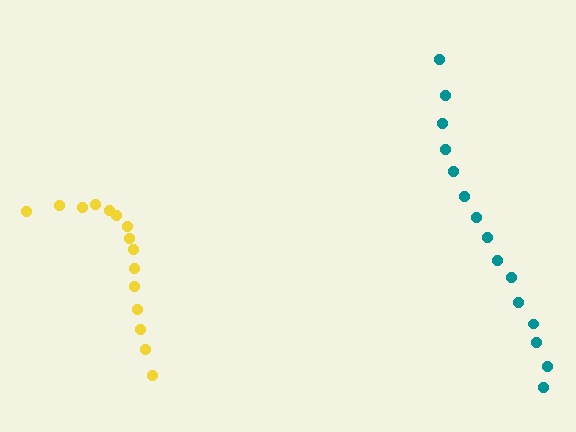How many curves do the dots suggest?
There are 2 distinct paths.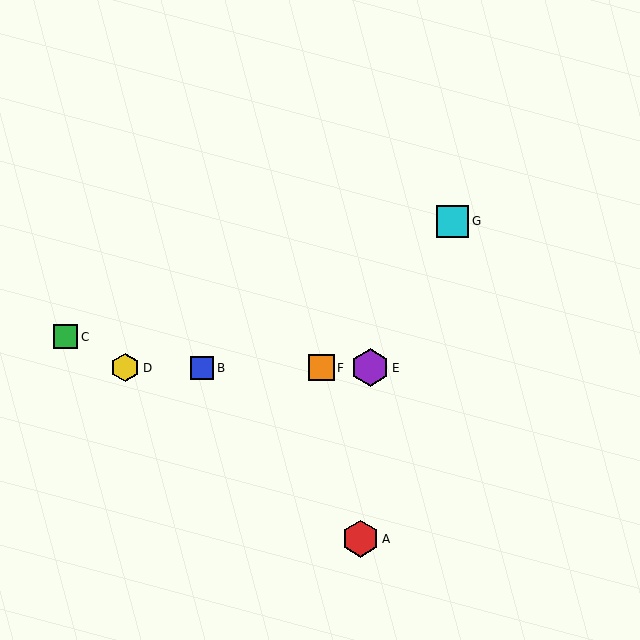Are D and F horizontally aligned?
Yes, both are at y≈368.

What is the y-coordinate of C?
Object C is at y≈337.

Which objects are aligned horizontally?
Objects B, D, E, F are aligned horizontally.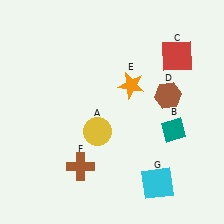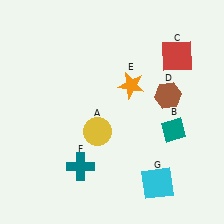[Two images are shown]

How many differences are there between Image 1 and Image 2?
There is 1 difference between the two images.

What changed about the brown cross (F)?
In Image 1, F is brown. In Image 2, it changed to teal.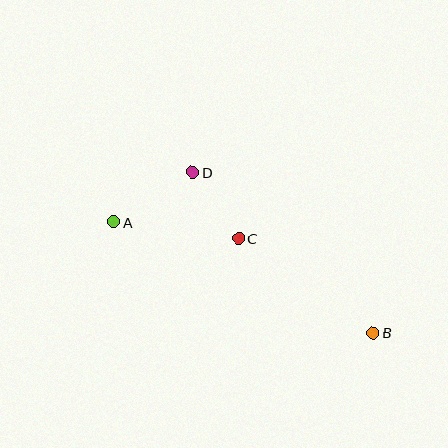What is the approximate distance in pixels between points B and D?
The distance between B and D is approximately 241 pixels.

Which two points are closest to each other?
Points C and D are closest to each other.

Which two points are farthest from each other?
Points A and B are farthest from each other.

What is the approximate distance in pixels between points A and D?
The distance between A and D is approximately 93 pixels.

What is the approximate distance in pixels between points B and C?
The distance between B and C is approximately 164 pixels.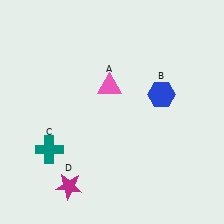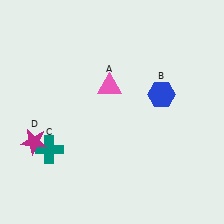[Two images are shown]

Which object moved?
The magenta star (D) moved up.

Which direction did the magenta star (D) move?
The magenta star (D) moved up.